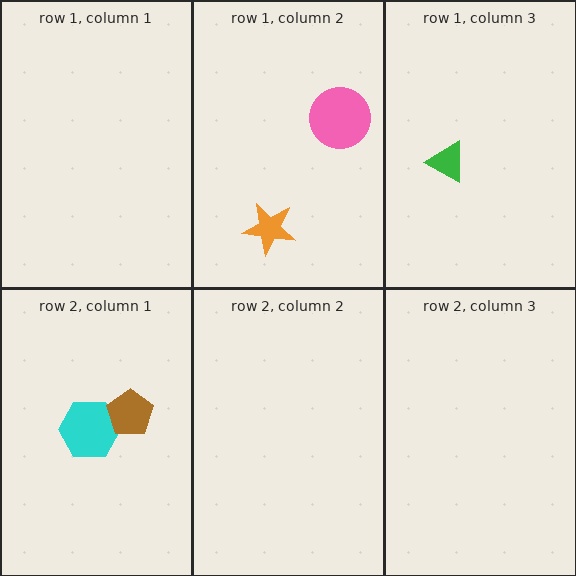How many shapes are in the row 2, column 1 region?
2.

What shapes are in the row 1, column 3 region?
The green triangle.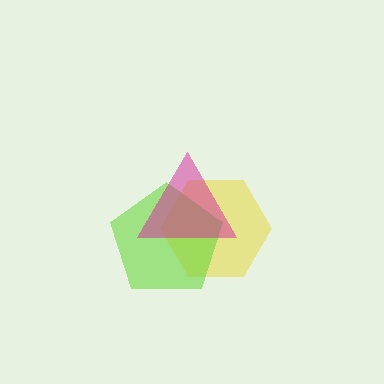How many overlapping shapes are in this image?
There are 3 overlapping shapes in the image.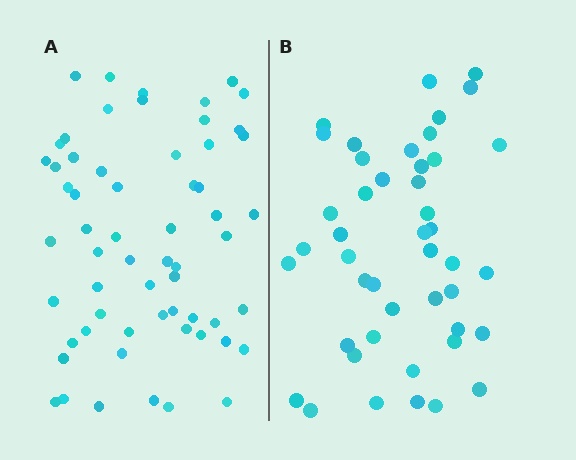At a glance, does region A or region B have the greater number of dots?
Region A (the left region) has more dots.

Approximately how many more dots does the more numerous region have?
Region A has approximately 15 more dots than region B.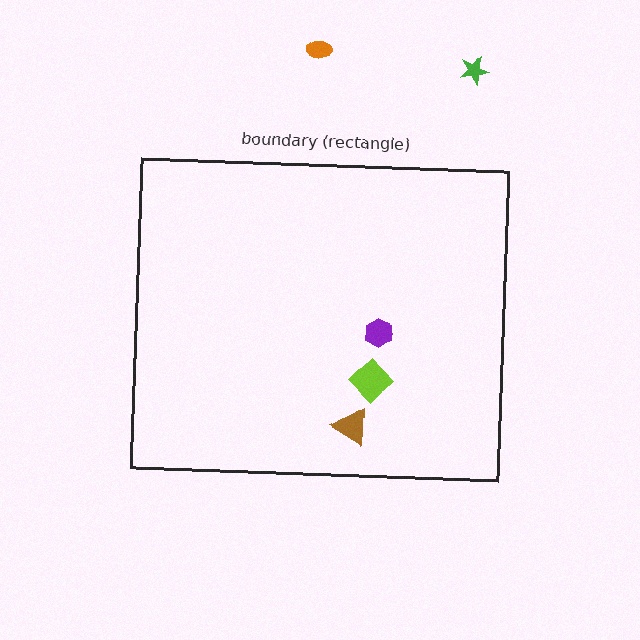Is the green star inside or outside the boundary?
Outside.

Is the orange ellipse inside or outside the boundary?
Outside.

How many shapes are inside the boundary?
3 inside, 2 outside.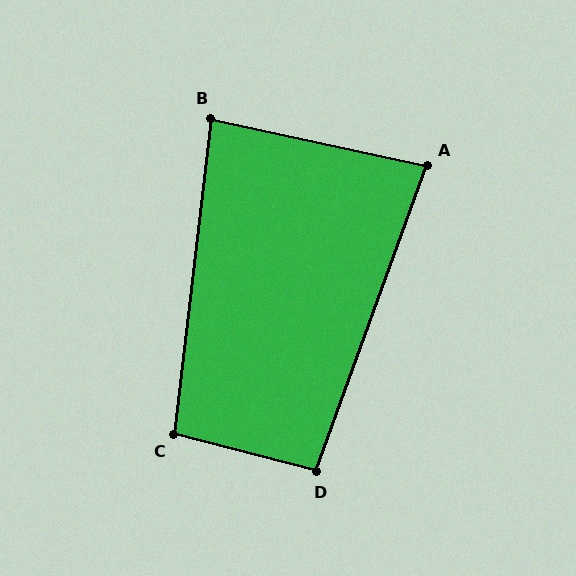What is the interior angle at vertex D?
Approximately 95 degrees (obtuse).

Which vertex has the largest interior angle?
C, at approximately 98 degrees.